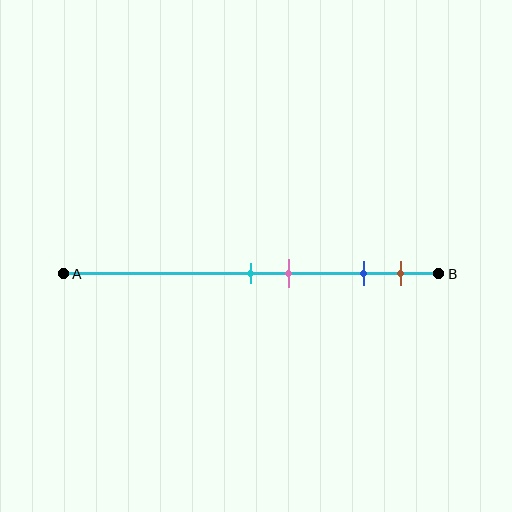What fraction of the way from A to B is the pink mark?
The pink mark is approximately 60% (0.6) of the way from A to B.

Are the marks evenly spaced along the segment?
No, the marks are not evenly spaced.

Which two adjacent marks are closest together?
The cyan and pink marks are the closest adjacent pair.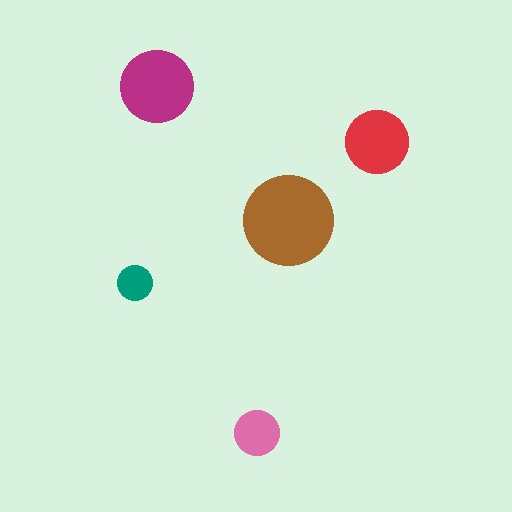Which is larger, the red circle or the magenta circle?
The magenta one.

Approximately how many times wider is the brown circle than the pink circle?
About 2 times wider.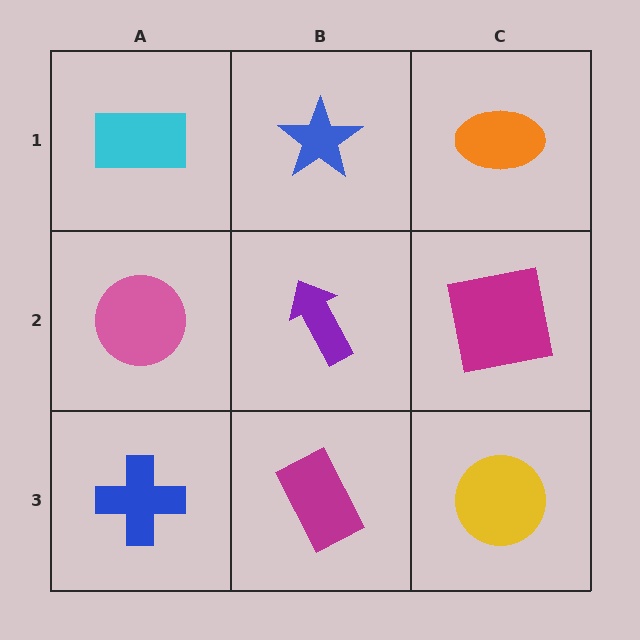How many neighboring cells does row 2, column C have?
3.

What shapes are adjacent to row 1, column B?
A purple arrow (row 2, column B), a cyan rectangle (row 1, column A), an orange ellipse (row 1, column C).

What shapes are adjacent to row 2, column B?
A blue star (row 1, column B), a magenta rectangle (row 3, column B), a pink circle (row 2, column A), a magenta square (row 2, column C).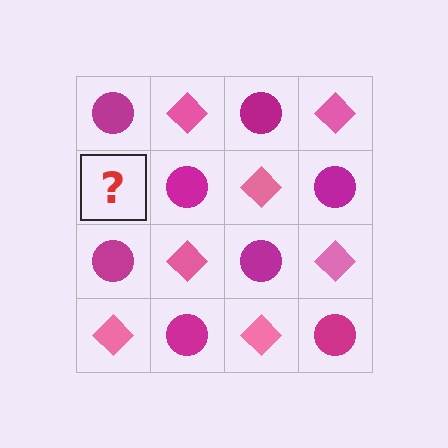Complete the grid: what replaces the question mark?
The question mark should be replaced with a pink diamond.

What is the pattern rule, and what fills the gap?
The rule is that it alternates magenta circle and pink diamond in a checkerboard pattern. The gap should be filled with a pink diamond.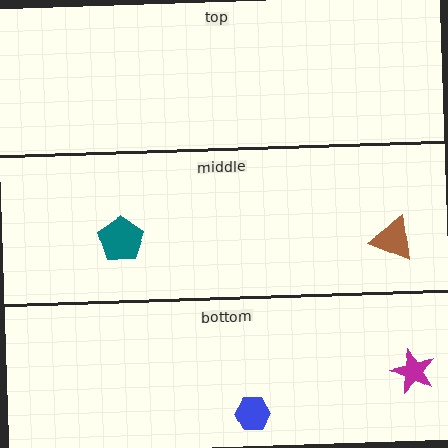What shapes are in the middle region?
The teal pentagon, the brown triangle.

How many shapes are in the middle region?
2.